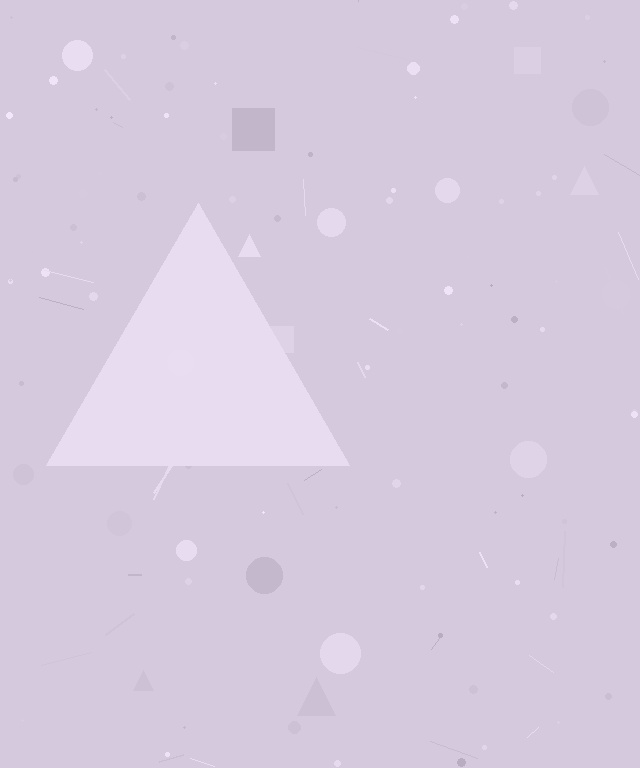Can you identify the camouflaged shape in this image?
The camouflaged shape is a triangle.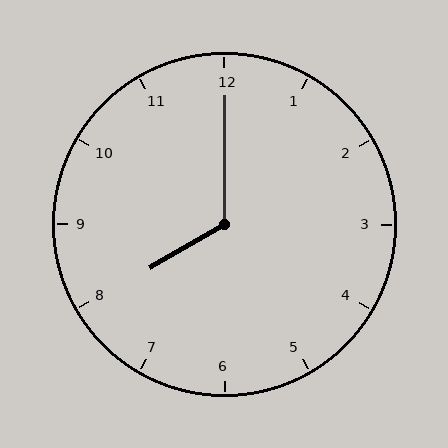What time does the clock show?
8:00.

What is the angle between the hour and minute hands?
Approximately 120 degrees.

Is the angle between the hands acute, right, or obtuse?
It is obtuse.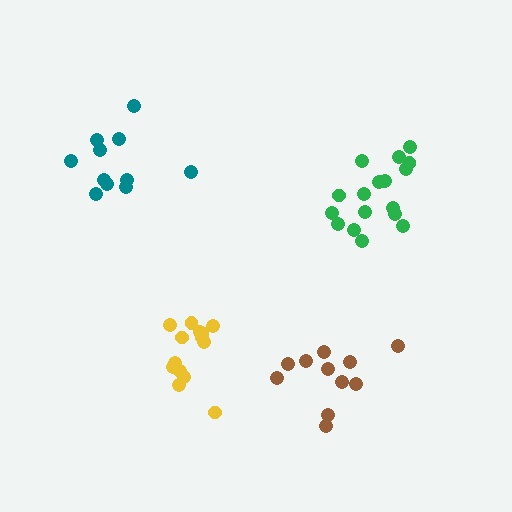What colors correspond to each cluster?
The clusters are colored: brown, green, teal, yellow.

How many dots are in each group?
Group 1: 11 dots, Group 2: 17 dots, Group 3: 11 dots, Group 4: 14 dots (53 total).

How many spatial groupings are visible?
There are 4 spatial groupings.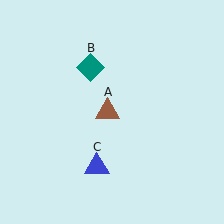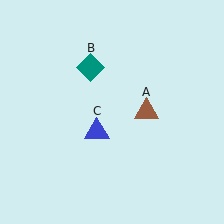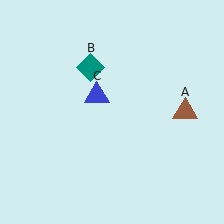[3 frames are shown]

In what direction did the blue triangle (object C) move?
The blue triangle (object C) moved up.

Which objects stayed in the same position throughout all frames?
Teal diamond (object B) remained stationary.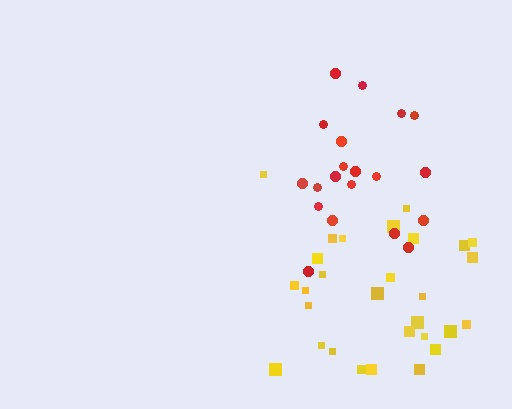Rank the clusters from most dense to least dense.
red, yellow.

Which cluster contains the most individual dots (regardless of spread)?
Yellow (29).